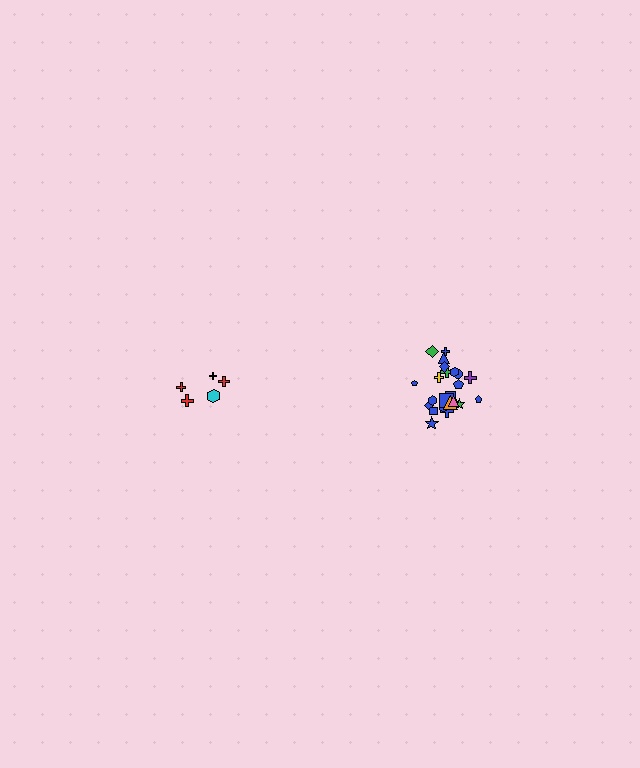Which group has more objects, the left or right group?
The right group.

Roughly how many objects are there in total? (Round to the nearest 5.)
Roughly 30 objects in total.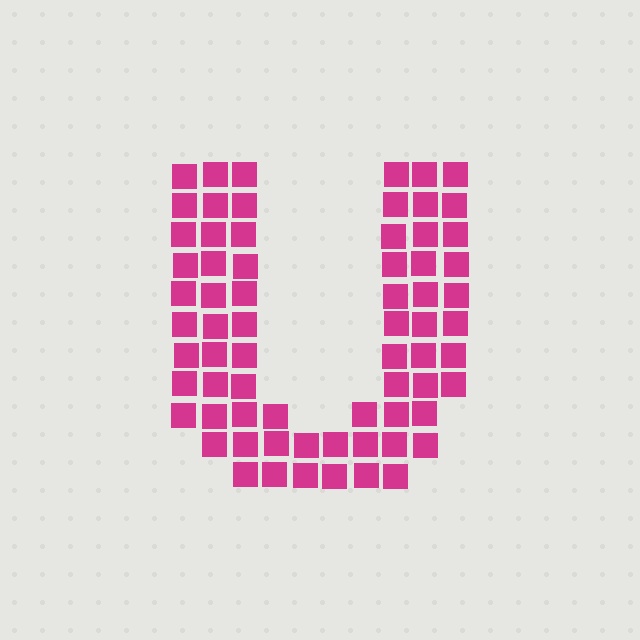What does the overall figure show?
The overall figure shows the letter U.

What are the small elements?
The small elements are squares.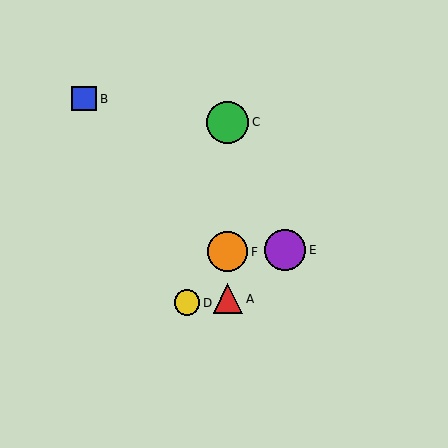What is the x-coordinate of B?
Object B is at x≈84.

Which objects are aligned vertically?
Objects A, C, F are aligned vertically.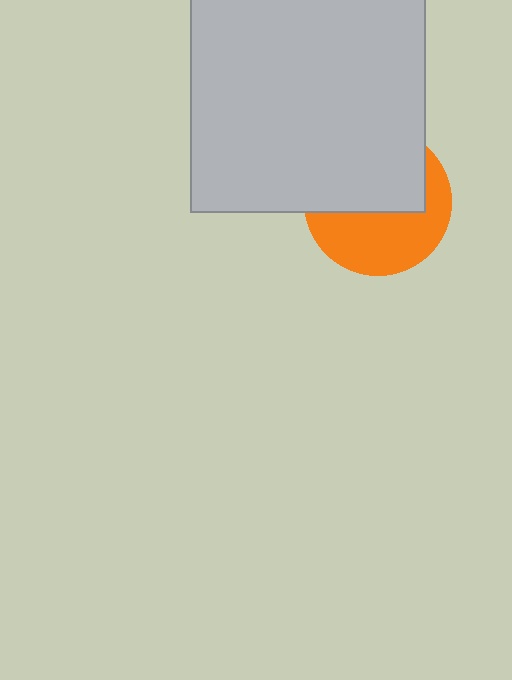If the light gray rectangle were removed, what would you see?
You would see the complete orange circle.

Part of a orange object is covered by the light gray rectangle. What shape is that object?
It is a circle.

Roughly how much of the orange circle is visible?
About half of it is visible (roughly 48%).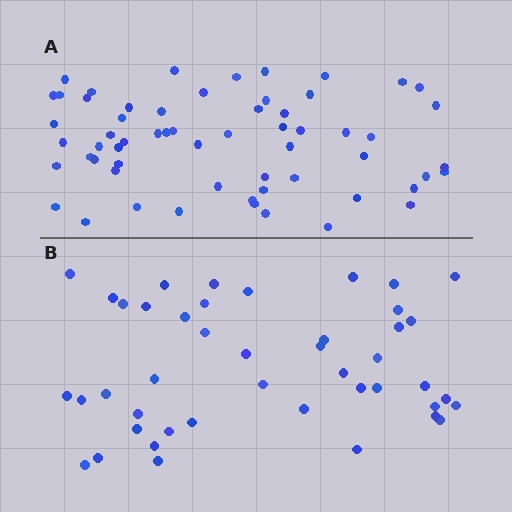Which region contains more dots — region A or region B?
Region A (the top region) has more dots.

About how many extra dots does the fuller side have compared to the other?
Region A has approximately 15 more dots than region B.